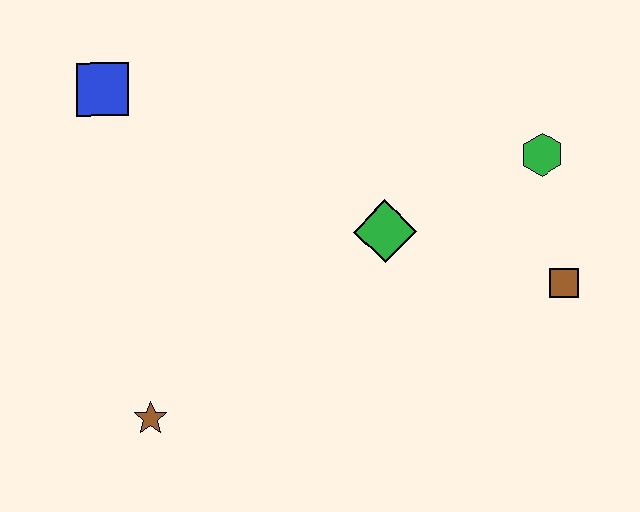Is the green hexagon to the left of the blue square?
No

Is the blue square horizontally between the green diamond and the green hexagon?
No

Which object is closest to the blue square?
The green diamond is closest to the blue square.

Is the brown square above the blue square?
No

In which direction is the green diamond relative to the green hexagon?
The green diamond is to the left of the green hexagon.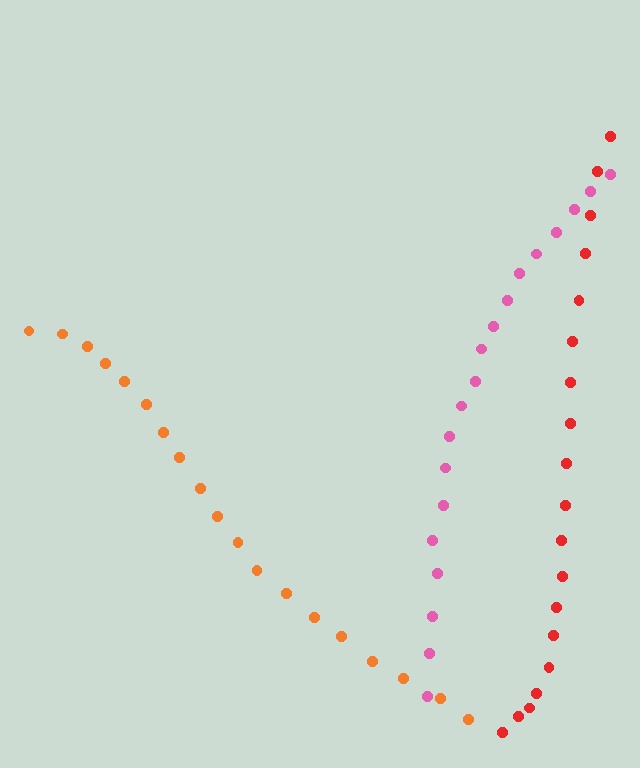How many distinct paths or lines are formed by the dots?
There are 3 distinct paths.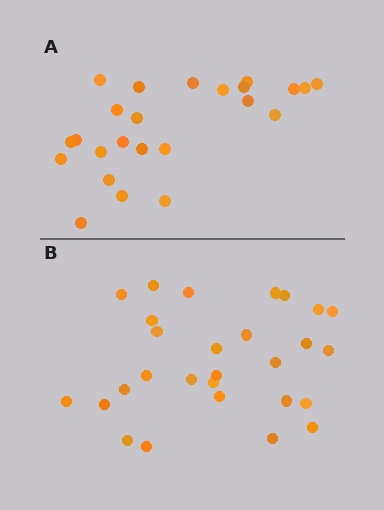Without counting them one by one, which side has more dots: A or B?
Region B (the bottom region) has more dots.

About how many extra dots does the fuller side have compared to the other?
Region B has about 4 more dots than region A.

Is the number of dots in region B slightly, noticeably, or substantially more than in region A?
Region B has only slightly more — the two regions are fairly close. The ratio is roughly 1.2 to 1.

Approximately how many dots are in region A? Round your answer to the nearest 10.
About 20 dots. (The exact count is 24, which rounds to 20.)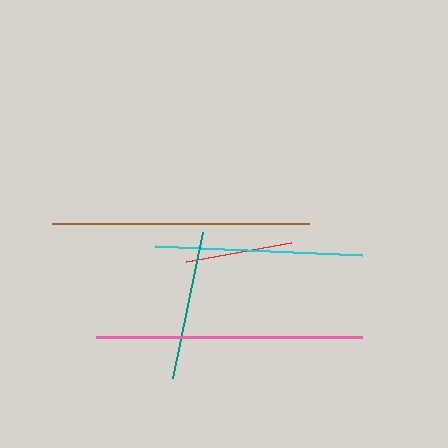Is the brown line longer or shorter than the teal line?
The brown line is longer than the teal line.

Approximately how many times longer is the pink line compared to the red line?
The pink line is approximately 2.5 times the length of the red line.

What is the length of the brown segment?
The brown segment is approximately 257 pixels long.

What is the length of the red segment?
The red segment is approximately 107 pixels long.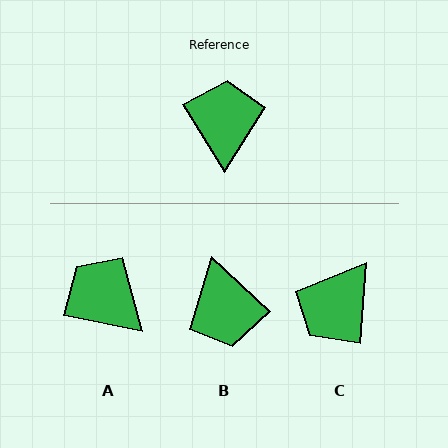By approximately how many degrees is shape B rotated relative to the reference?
Approximately 165 degrees clockwise.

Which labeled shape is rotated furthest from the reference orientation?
B, about 165 degrees away.